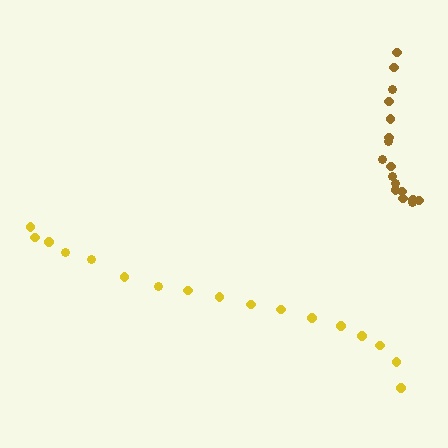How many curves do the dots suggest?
There are 2 distinct paths.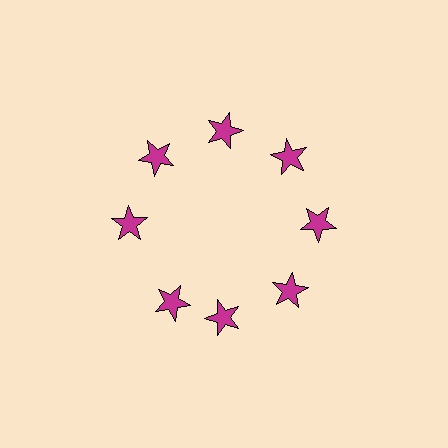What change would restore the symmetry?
The symmetry would be restored by rotating it back into even spacing with its neighbors so that all 8 stars sit at equal angles and equal distance from the center.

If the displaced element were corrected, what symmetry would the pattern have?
It would have 8-fold rotational symmetry — the pattern would map onto itself every 45 degrees.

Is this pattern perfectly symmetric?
No. The 8 magenta stars are arranged in a ring, but one element near the 8 o'clock position is rotated out of alignment along the ring, breaking the 8-fold rotational symmetry.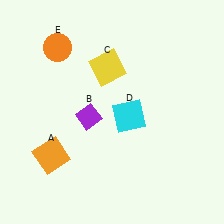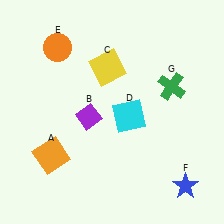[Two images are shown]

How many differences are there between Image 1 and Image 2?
There are 2 differences between the two images.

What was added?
A blue star (F), a green cross (G) were added in Image 2.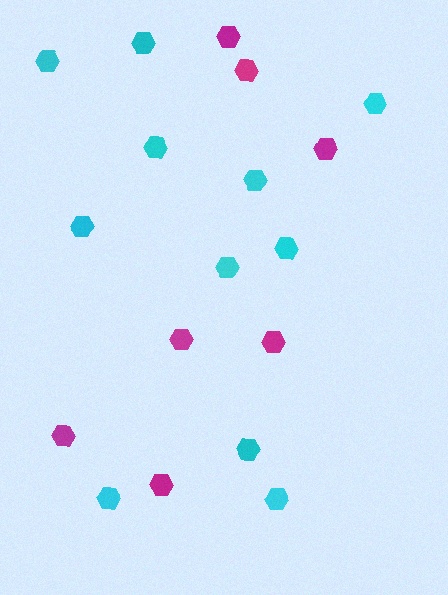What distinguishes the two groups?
There are 2 groups: one group of magenta hexagons (7) and one group of cyan hexagons (11).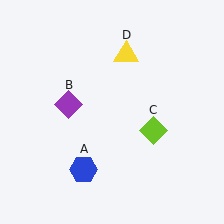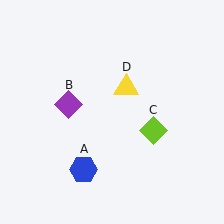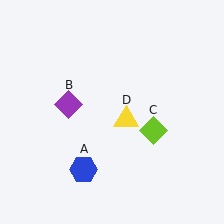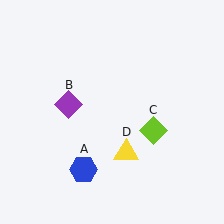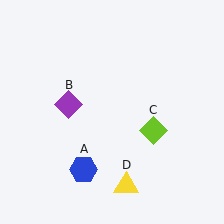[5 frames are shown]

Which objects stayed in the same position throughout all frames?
Blue hexagon (object A) and purple diamond (object B) and lime diamond (object C) remained stationary.